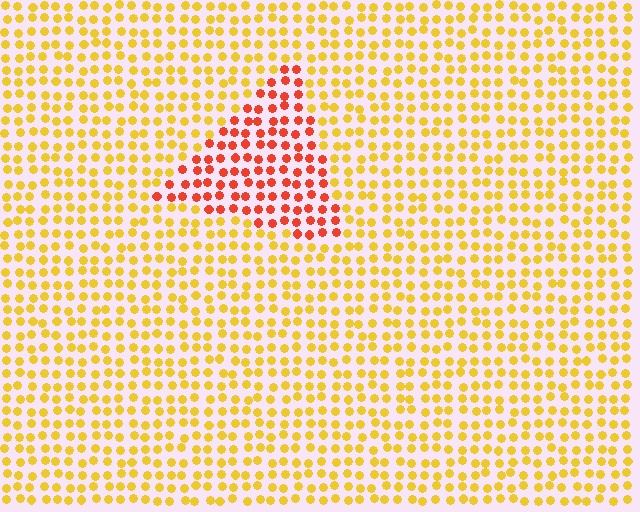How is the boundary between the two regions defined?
The boundary is defined purely by a slight shift in hue (about 44 degrees). Spacing, size, and orientation are identical on both sides.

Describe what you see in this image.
The image is filled with small yellow elements in a uniform arrangement. A triangle-shaped region is visible where the elements are tinted to a slightly different hue, forming a subtle color boundary.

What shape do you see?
I see a triangle.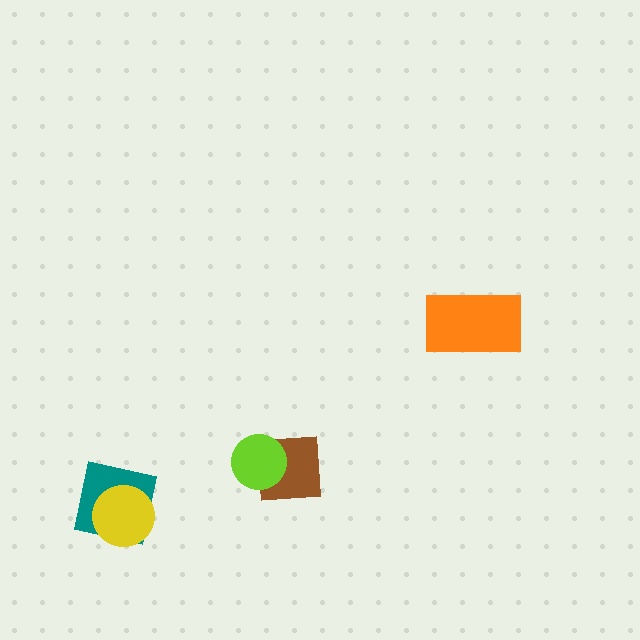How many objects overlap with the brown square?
1 object overlaps with the brown square.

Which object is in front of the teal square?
The yellow circle is in front of the teal square.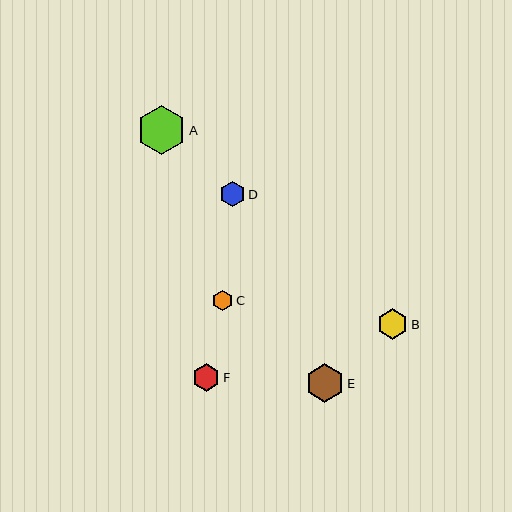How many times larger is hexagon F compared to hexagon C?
Hexagon F is approximately 1.4 times the size of hexagon C.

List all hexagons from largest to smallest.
From largest to smallest: A, E, B, F, D, C.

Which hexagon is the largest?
Hexagon A is the largest with a size of approximately 49 pixels.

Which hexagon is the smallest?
Hexagon C is the smallest with a size of approximately 20 pixels.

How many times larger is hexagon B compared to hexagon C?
Hexagon B is approximately 1.5 times the size of hexagon C.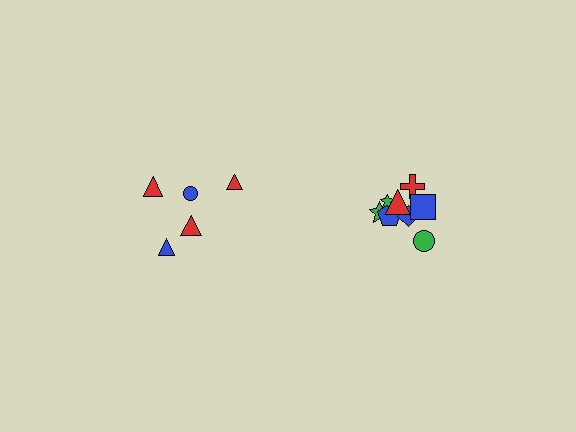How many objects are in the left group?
There are 5 objects.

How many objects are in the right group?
There are 8 objects.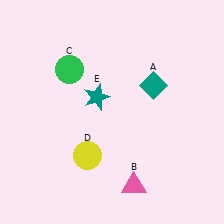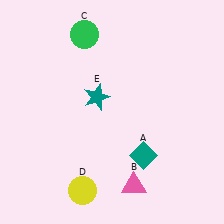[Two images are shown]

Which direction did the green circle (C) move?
The green circle (C) moved up.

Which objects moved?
The objects that moved are: the teal diamond (A), the green circle (C), the yellow circle (D).